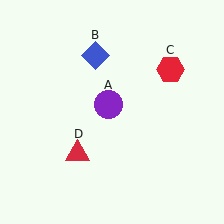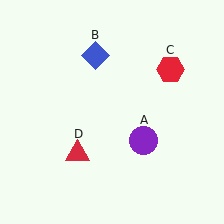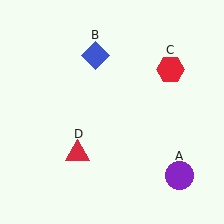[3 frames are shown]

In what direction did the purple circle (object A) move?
The purple circle (object A) moved down and to the right.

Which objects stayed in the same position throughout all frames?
Blue diamond (object B) and red hexagon (object C) and red triangle (object D) remained stationary.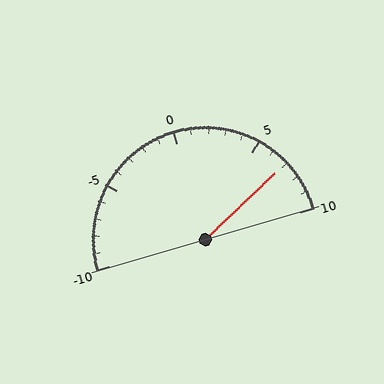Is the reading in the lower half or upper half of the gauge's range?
The reading is in the upper half of the range (-10 to 10).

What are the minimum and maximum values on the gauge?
The gauge ranges from -10 to 10.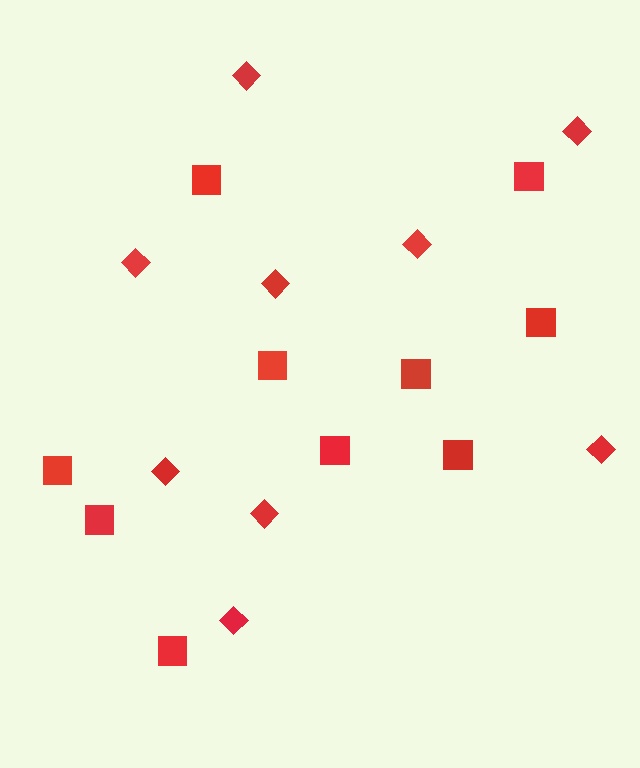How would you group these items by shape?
There are 2 groups: one group of squares (10) and one group of diamonds (9).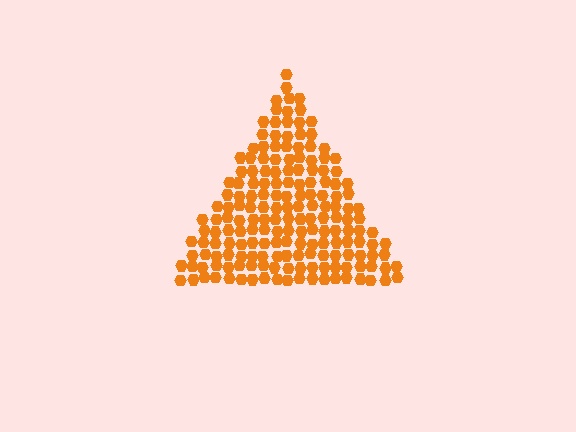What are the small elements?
The small elements are hexagons.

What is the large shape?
The large shape is a triangle.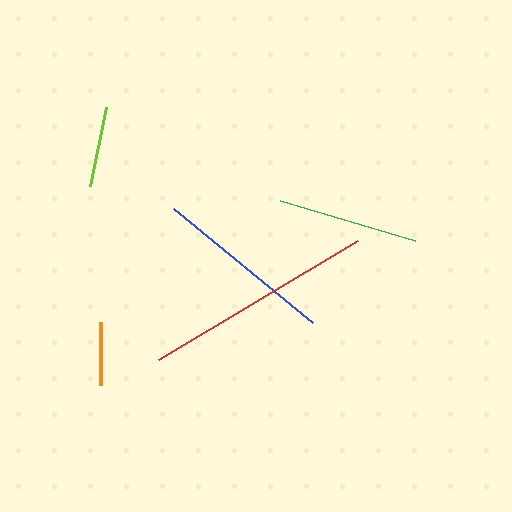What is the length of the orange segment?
The orange segment is approximately 63 pixels long.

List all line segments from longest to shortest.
From longest to shortest: red, blue, green, lime, orange.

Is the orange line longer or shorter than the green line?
The green line is longer than the orange line.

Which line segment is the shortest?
The orange line is the shortest at approximately 63 pixels.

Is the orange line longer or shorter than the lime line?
The lime line is longer than the orange line.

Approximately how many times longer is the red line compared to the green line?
The red line is approximately 1.6 times the length of the green line.